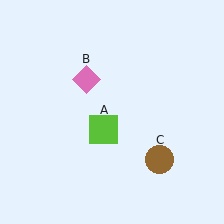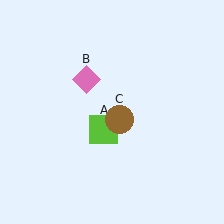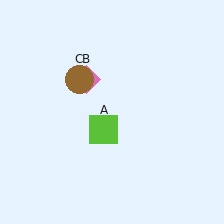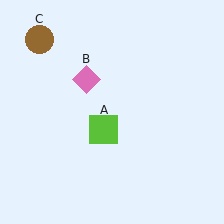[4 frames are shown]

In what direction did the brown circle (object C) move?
The brown circle (object C) moved up and to the left.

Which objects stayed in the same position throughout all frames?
Lime square (object A) and pink diamond (object B) remained stationary.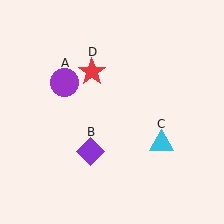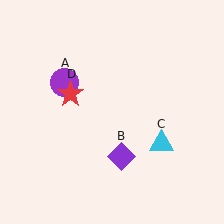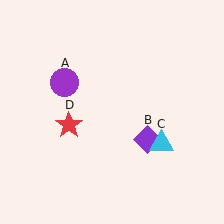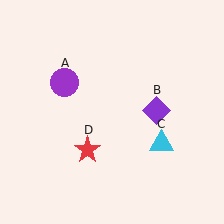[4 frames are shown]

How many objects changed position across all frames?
2 objects changed position: purple diamond (object B), red star (object D).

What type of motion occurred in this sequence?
The purple diamond (object B), red star (object D) rotated counterclockwise around the center of the scene.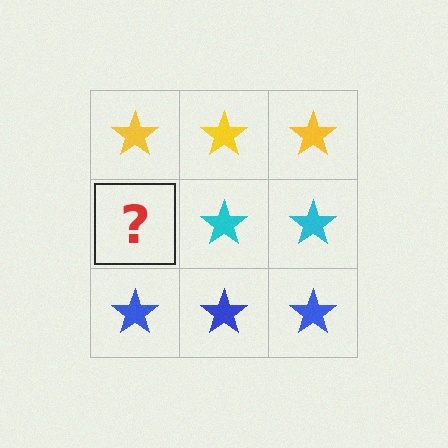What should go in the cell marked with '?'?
The missing cell should contain a cyan star.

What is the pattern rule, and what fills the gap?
The rule is that each row has a consistent color. The gap should be filled with a cyan star.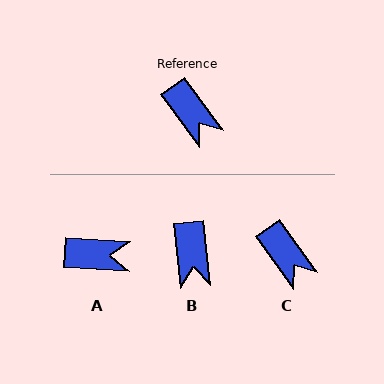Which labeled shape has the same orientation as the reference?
C.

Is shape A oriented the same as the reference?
No, it is off by about 51 degrees.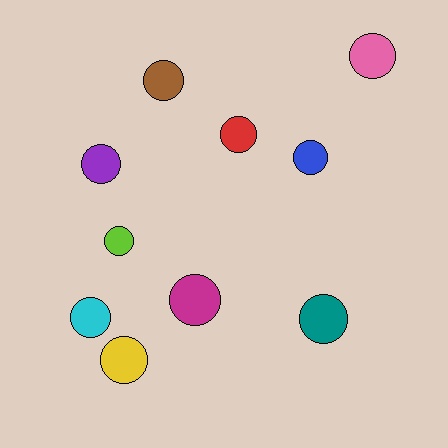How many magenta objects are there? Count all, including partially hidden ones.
There is 1 magenta object.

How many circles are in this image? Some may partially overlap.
There are 10 circles.